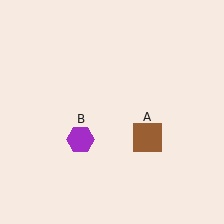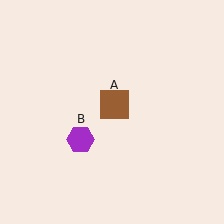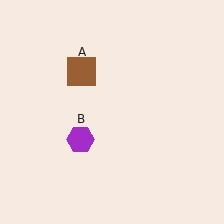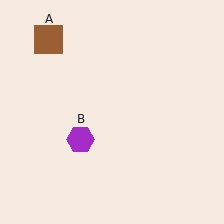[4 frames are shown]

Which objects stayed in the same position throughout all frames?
Purple hexagon (object B) remained stationary.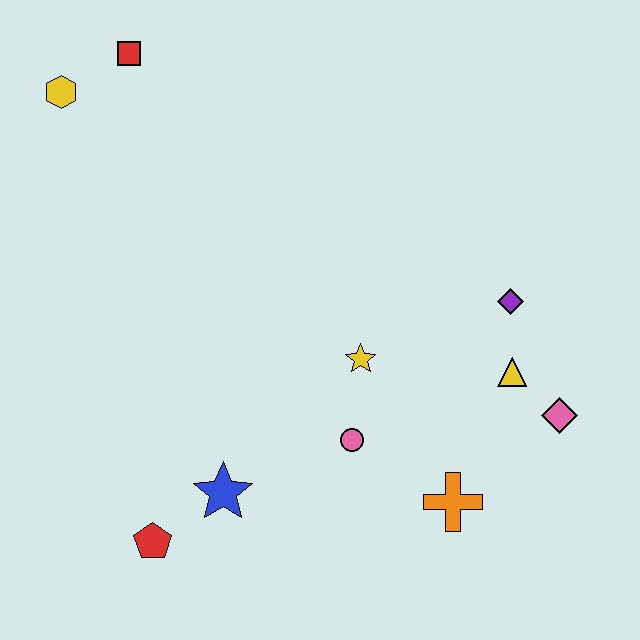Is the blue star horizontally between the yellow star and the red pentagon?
Yes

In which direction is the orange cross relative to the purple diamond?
The orange cross is below the purple diamond.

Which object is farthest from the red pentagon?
The red square is farthest from the red pentagon.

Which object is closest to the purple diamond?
The yellow triangle is closest to the purple diamond.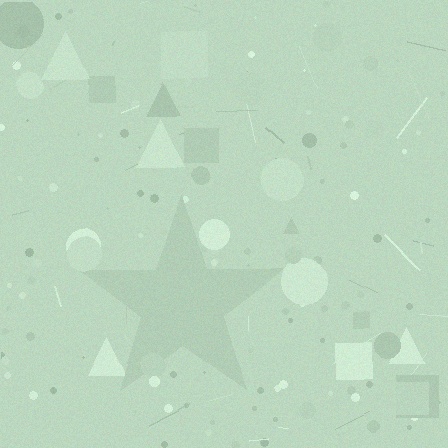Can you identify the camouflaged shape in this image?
The camouflaged shape is a star.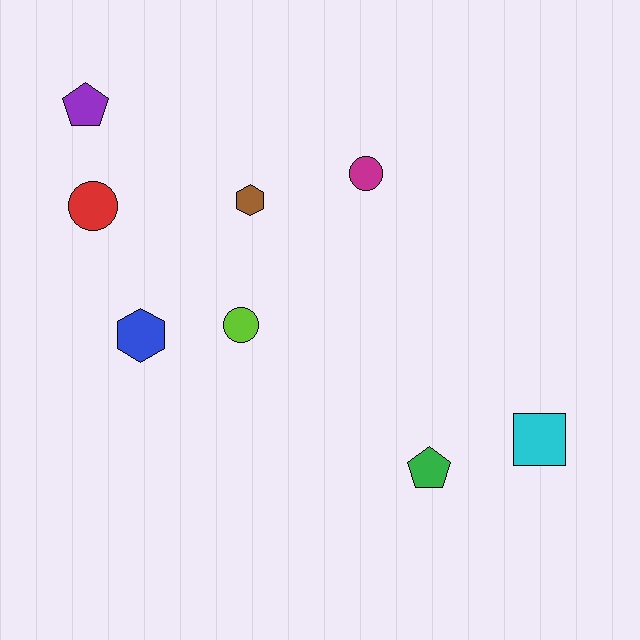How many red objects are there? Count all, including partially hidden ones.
There is 1 red object.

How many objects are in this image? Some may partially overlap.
There are 8 objects.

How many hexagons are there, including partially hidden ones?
There are 2 hexagons.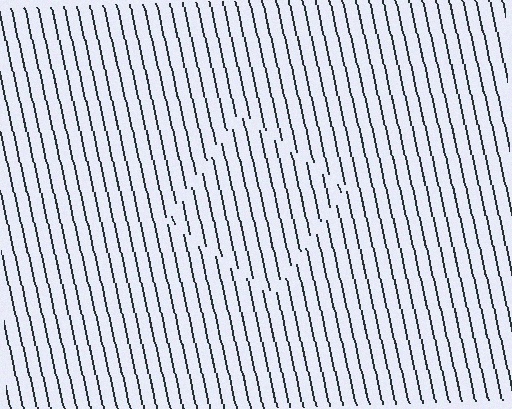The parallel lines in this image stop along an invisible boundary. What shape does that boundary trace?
An illusory square. The interior of the shape contains the same grating, shifted by half a period — the contour is defined by the phase discontinuity where line-ends from the inner and outer gratings abut.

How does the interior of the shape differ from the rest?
The interior of the shape contains the same grating, shifted by half a period — the contour is defined by the phase discontinuity where line-ends from the inner and outer gratings abut.